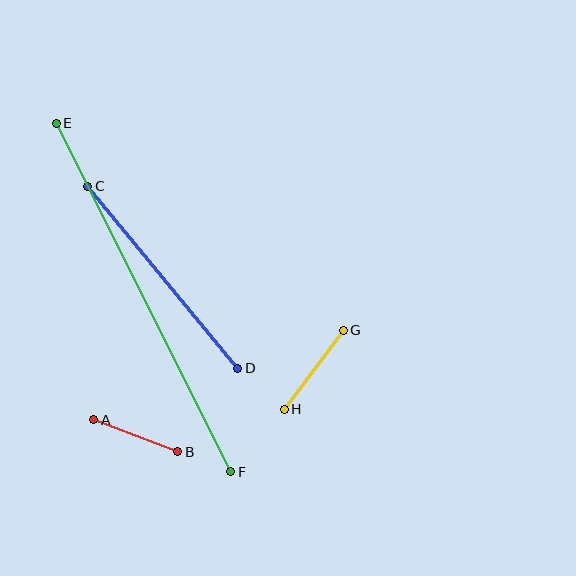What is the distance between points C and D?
The distance is approximately 236 pixels.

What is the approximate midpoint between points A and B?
The midpoint is at approximately (136, 436) pixels.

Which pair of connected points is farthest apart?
Points E and F are farthest apart.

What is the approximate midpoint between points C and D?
The midpoint is at approximately (163, 277) pixels.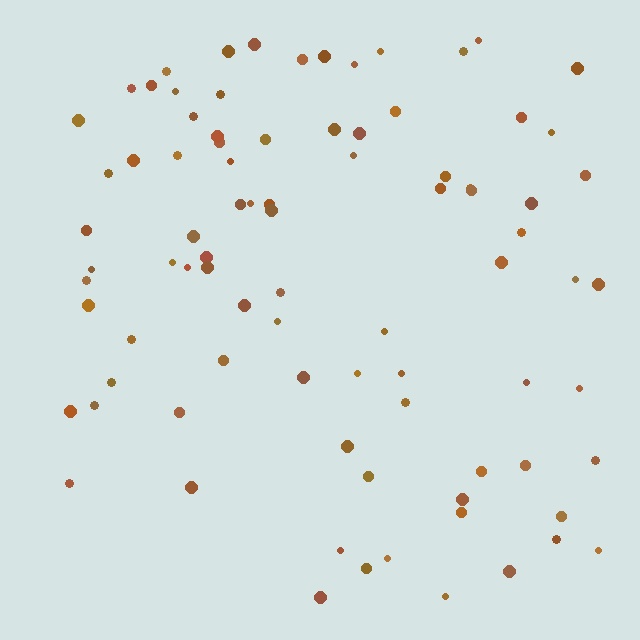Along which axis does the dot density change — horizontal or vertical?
Vertical.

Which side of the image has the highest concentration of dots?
The top.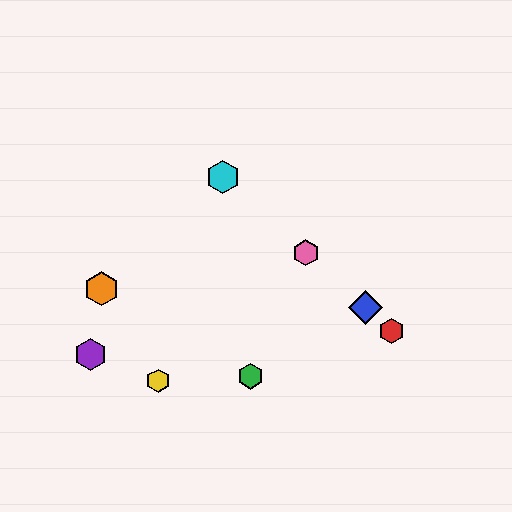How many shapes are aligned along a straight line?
4 shapes (the red hexagon, the blue diamond, the cyan hexagon, the pink hexagon) are aligned along a straight line.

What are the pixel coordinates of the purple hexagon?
The purple hexagon is at (90, 354).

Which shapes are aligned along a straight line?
The red hexagon, the blue diamond, the cyan hexagon, the pink hexagon are aligned along a straight line.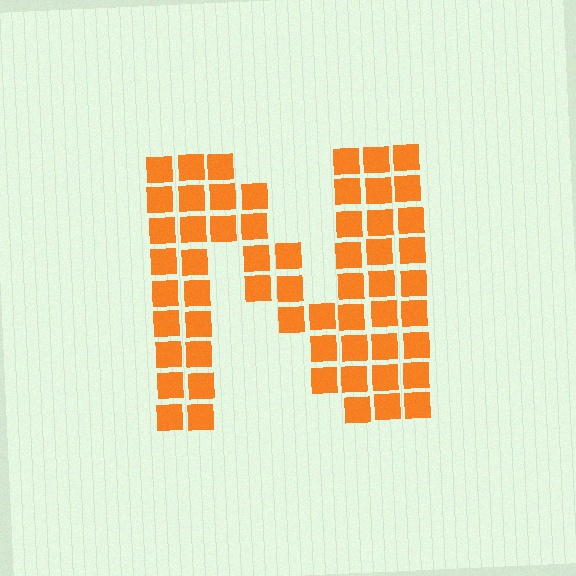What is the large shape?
The large shape is the letter N.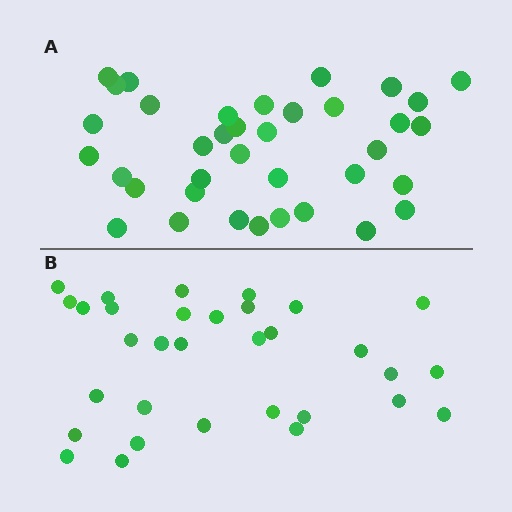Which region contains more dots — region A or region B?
Region A (the top region) has more dots.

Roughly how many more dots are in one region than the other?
Region A has about 5 more dots than region B.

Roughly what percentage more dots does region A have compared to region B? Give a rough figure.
About 15% more.